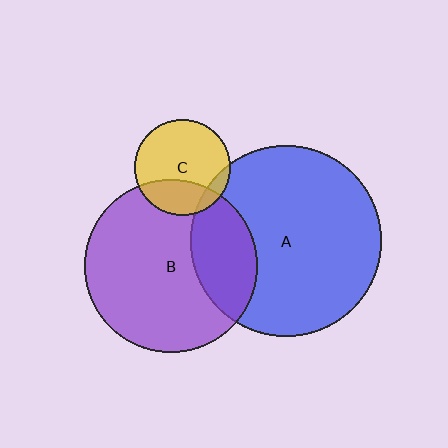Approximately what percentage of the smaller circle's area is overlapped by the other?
Approximately 10%.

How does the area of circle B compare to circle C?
Approximately 3.2 times.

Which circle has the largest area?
Circle A (blue).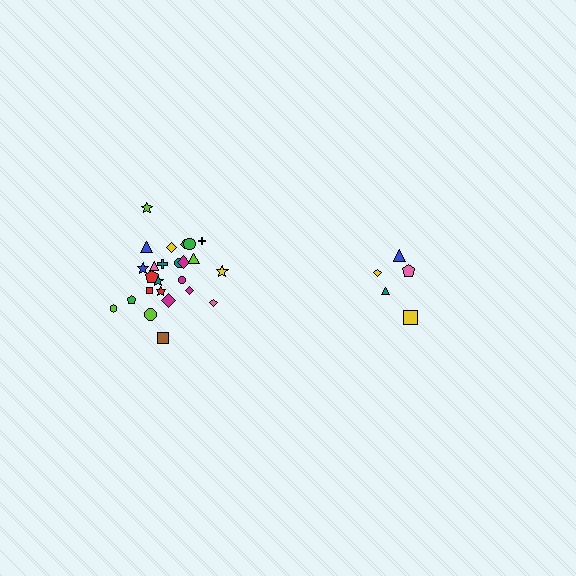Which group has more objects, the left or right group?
The left group.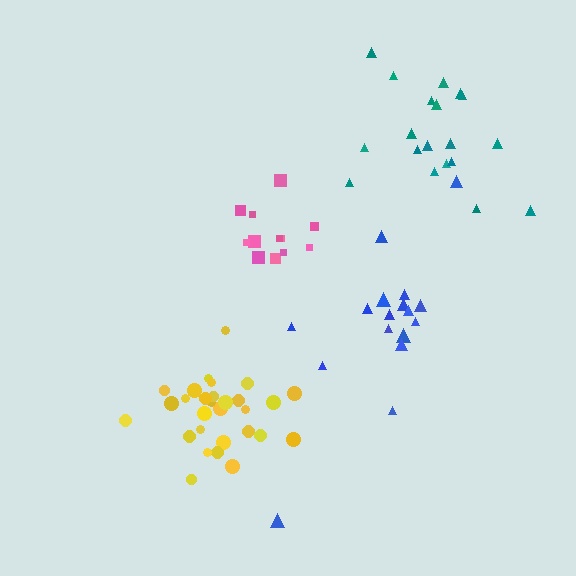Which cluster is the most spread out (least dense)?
Blue.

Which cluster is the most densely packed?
Yellow.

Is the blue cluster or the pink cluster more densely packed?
Pink.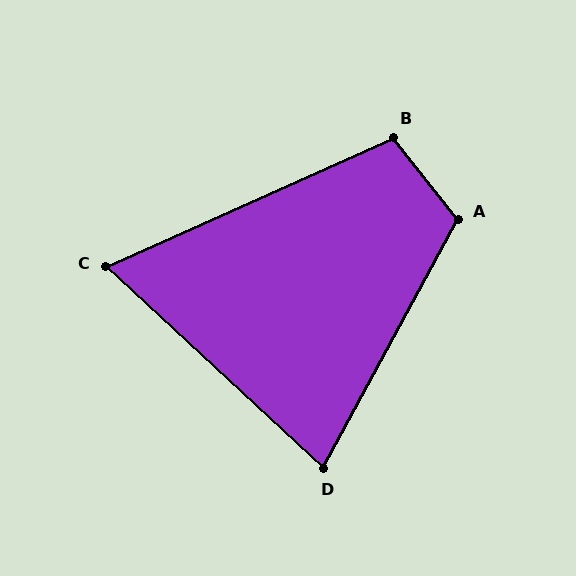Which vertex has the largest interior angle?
A, at approximately 113 degrees.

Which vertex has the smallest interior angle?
C, at approximately 67 degrees.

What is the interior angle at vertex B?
Approximately 104 degrees (obtuse).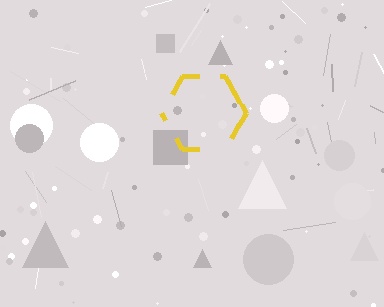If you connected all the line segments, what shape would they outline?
They would outline a hexagon.